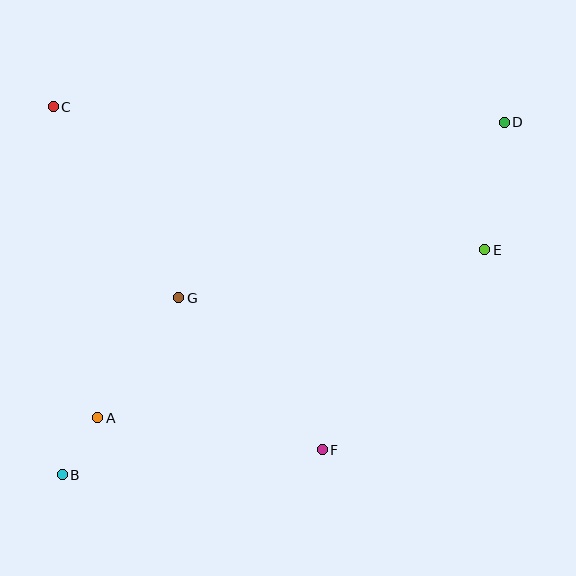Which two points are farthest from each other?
Points B and D are farthest from each other.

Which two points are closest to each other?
Points A and B are closest to each other.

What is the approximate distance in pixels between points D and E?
The distance between D and E is approximately 129 pixels.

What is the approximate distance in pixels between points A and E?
The distance between A and E is approximately 422 pixels.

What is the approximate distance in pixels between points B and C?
The distance between B and C is approximately 368 pixels.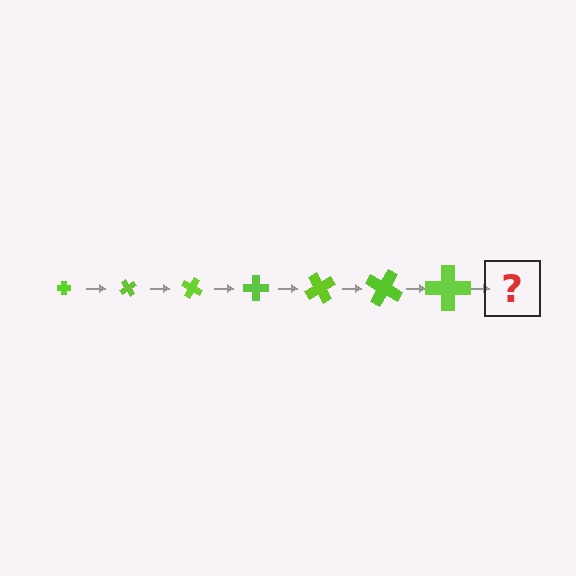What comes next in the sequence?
The next element should be a cross, larger than the previous one and rotated 420 degrees from the start.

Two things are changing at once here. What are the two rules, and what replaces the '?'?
The two rules are that the cross grows larger each step and it rotates 60 degrees each step. The '?' should be a cross, larger than the previous one and rotated 420 degrees from the start.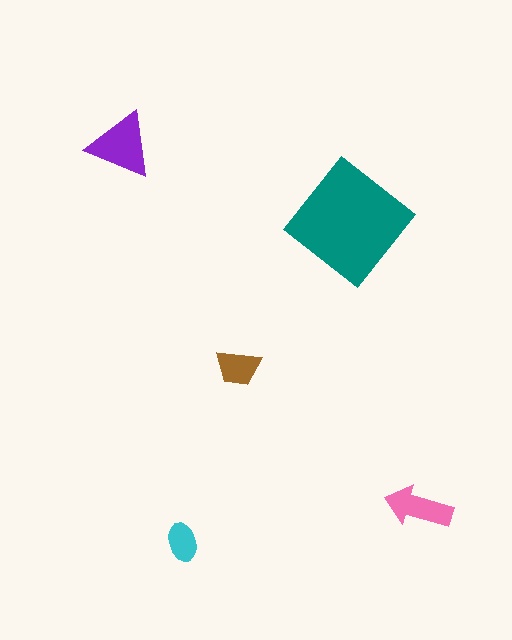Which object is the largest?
The teal diamond.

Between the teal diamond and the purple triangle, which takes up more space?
The teal diamond.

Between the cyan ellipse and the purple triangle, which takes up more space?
The purple triangle.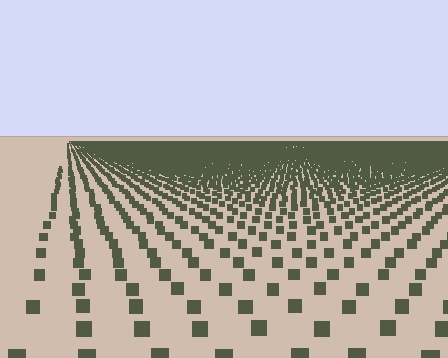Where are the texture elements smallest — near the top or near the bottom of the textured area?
Near the top.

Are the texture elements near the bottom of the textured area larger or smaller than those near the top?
Larger. Near the bottom, elements are closer to the viewer and appear at a bigger on-screen size.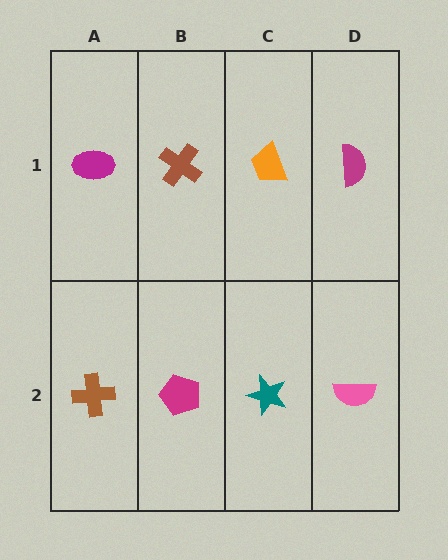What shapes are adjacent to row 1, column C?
A teal star (row 2, column C), a brown cross (row 1, column B), a magenta semicircle (row 1, column D).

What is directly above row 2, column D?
A magenta semicircle.